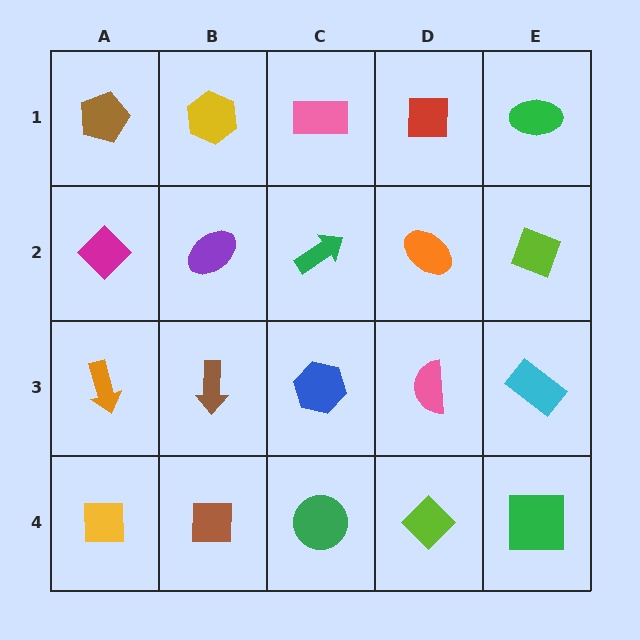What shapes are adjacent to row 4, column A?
An orange arrow (row 3, column A), a brown square (row 4, column B).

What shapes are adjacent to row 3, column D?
An orange ellipse (row 2, column D), a lime diamond (row 4, column D), a blue hexagon (row 3, column C), a cyan rectangle (row 3, column E).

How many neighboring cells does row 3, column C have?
4.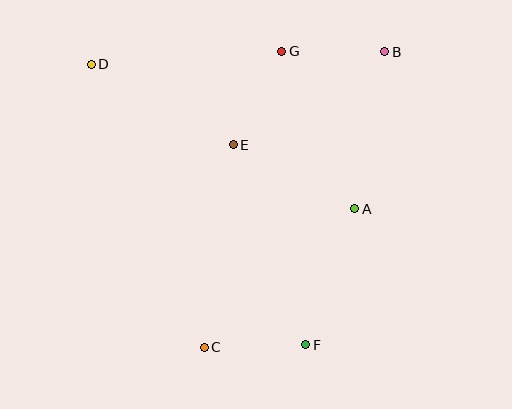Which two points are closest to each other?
Points C and F are closest to each other.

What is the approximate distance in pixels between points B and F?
The distance between B and F is approximately 303 pixels.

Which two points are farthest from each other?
Points D and F are farthest from each other.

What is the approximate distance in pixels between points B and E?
The distance between B and E is approximately 178 pixels.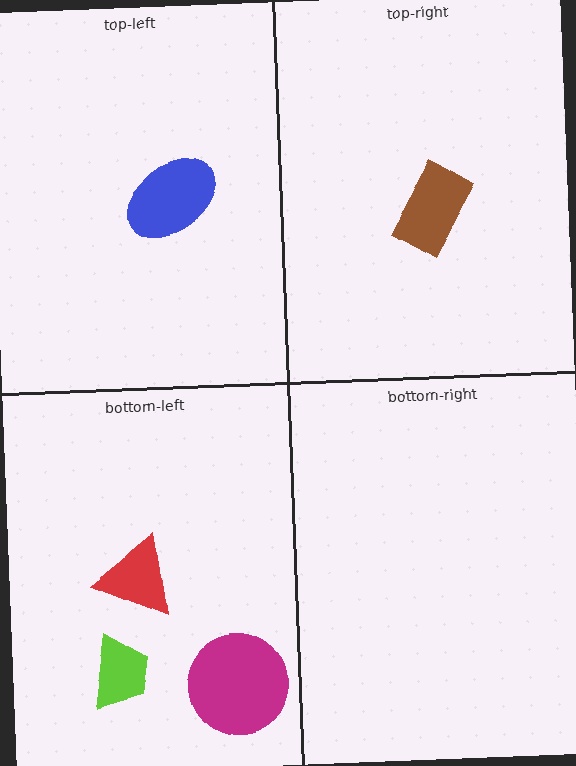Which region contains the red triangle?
The bottom-left region.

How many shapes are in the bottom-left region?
3.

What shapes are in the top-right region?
The brown rectangle.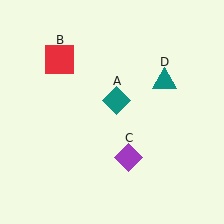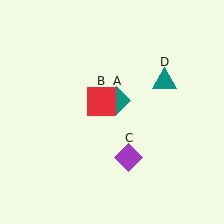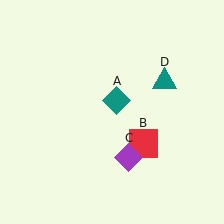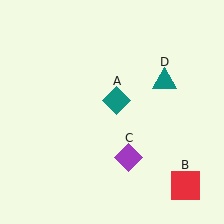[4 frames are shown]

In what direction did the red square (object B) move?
The red square (object B) moved down and to the right.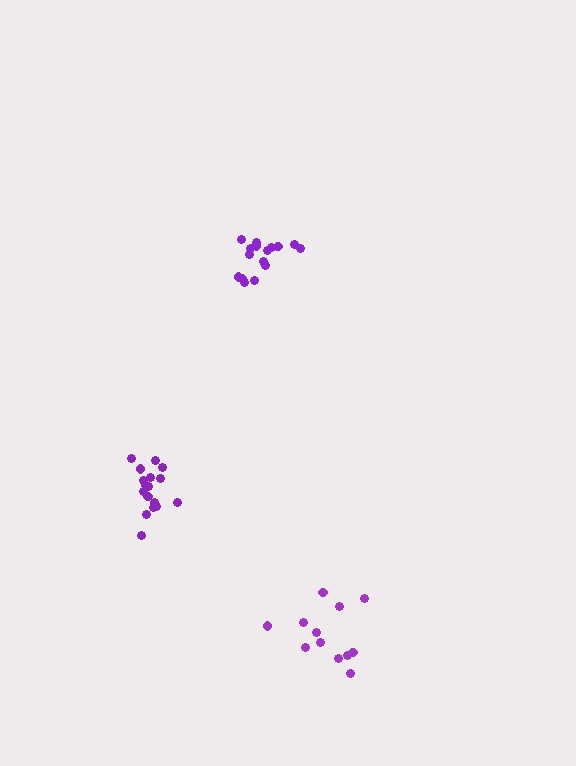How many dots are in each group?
Group 1: 12 dots, Group 2: 17 dots, Group 3: 16 dots (45 total).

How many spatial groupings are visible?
There are 3 spatial groupings.